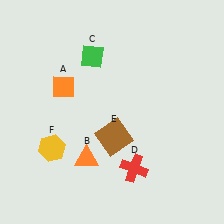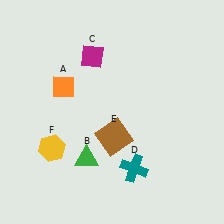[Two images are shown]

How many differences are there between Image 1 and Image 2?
There are 3 differences between the two images.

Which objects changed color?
B changed from orange to green. C changed from green to magenta. D changed from red to teal.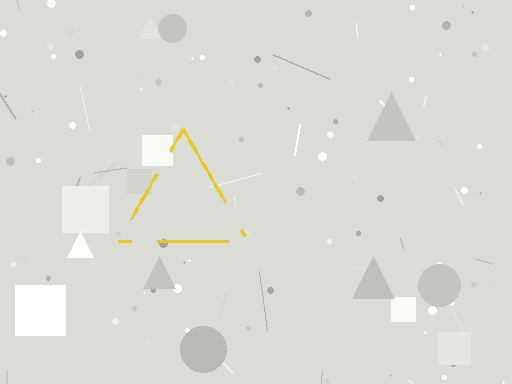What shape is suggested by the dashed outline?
The dashed outline suggests a triangle.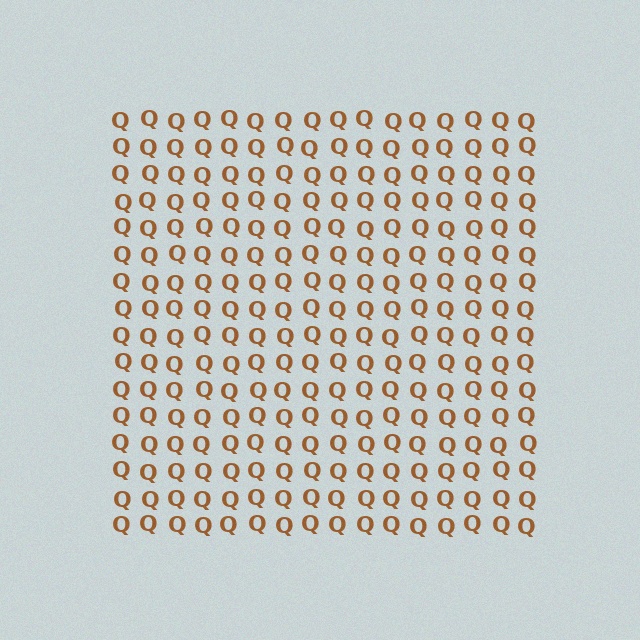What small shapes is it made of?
It is made of small letter Q's.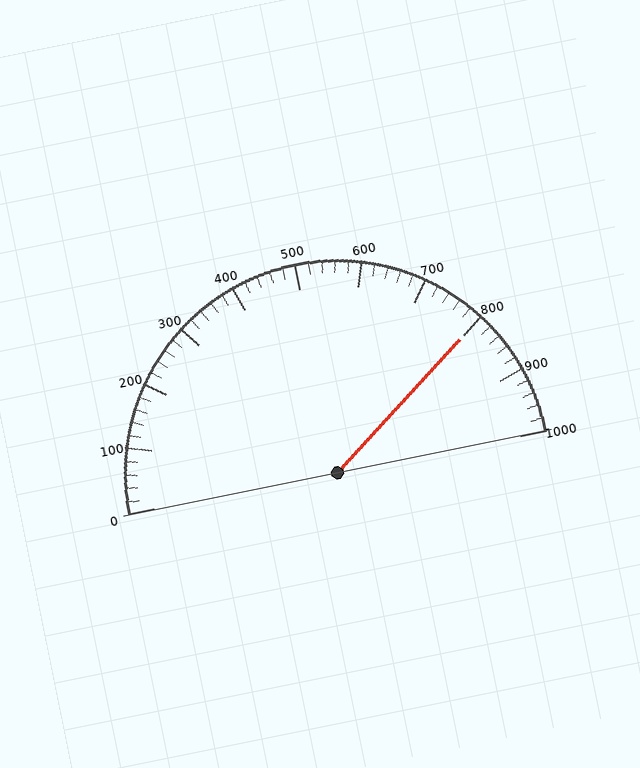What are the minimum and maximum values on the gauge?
The gauge ranges from 0 to 1000.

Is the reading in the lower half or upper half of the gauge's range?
The reading is in the upper half of the range (0 to 1000).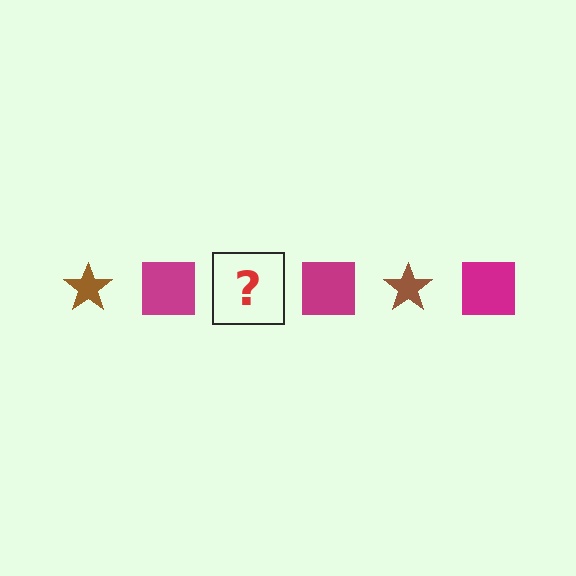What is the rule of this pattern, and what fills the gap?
The rule is that the pattern alternates between brown star and magenta square. The gap should be filled with a brown star.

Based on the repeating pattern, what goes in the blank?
The blank should be a brown star.